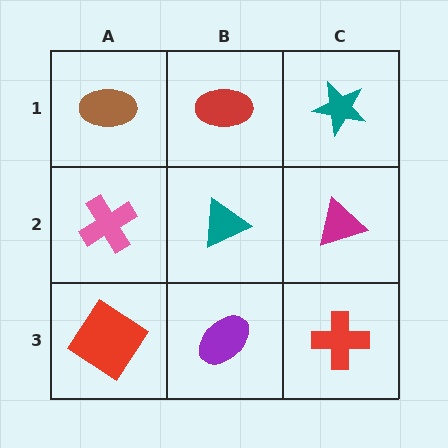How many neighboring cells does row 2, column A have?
3.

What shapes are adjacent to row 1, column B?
A teal triangle (row 2, column B), a brown ellipse (row 1, column A), a teal star (row 1, column C).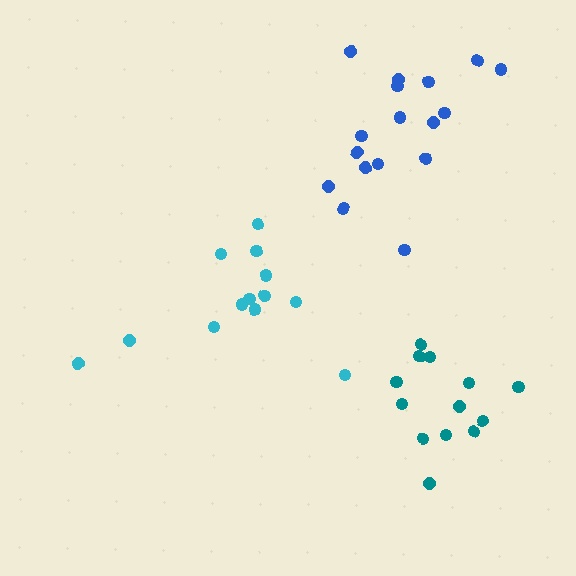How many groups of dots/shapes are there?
There are 3 groups.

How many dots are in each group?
Group 1: 17 dots, Group 2: 13 dots, Group 3: 13 dots (43 total).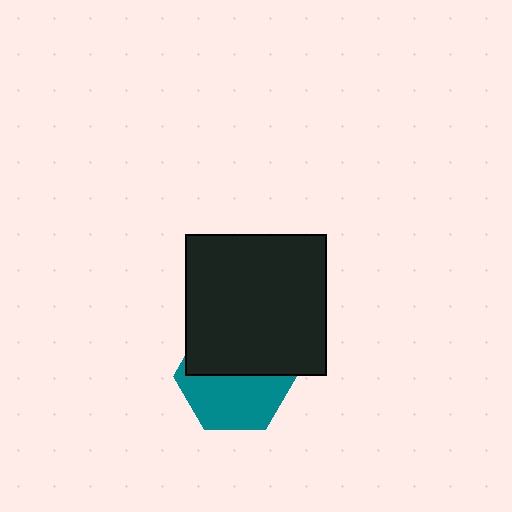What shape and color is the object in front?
The object in front is a black square.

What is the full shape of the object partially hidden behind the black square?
The partially hidden object is a teal hexagon.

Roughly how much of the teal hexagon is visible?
About half of it is visible (roughly 52%).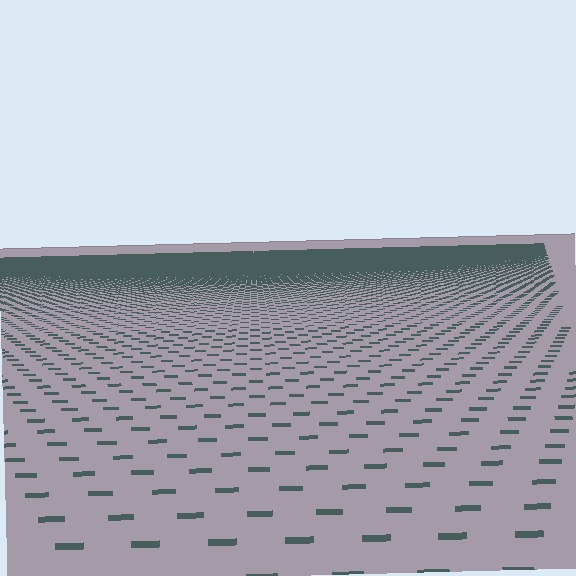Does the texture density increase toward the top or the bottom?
Density increases toward the top.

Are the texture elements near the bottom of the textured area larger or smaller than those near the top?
Larger. Near the bottom, elements are closer to the viewer and appear at a bigger on-screen size.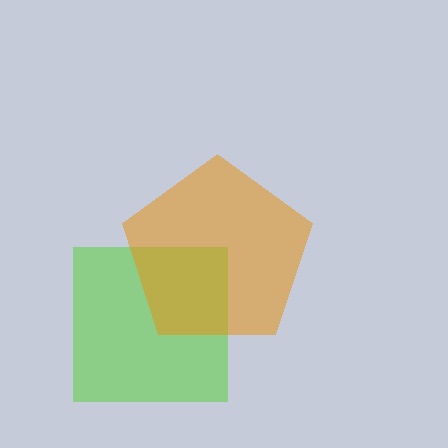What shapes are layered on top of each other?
The layered shapes are: a lime square, an orange pentagon.